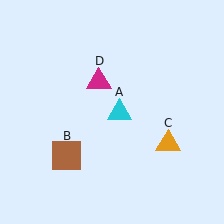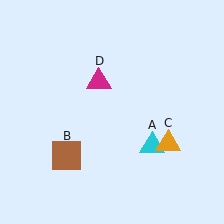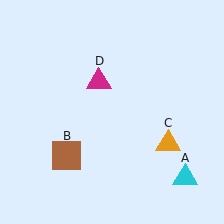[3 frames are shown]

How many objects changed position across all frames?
1 object changed position: cyan triangle (object A).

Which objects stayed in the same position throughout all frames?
Brown square (object B) and orange triangle (object C) and magenta triangle (object D) remained stationary.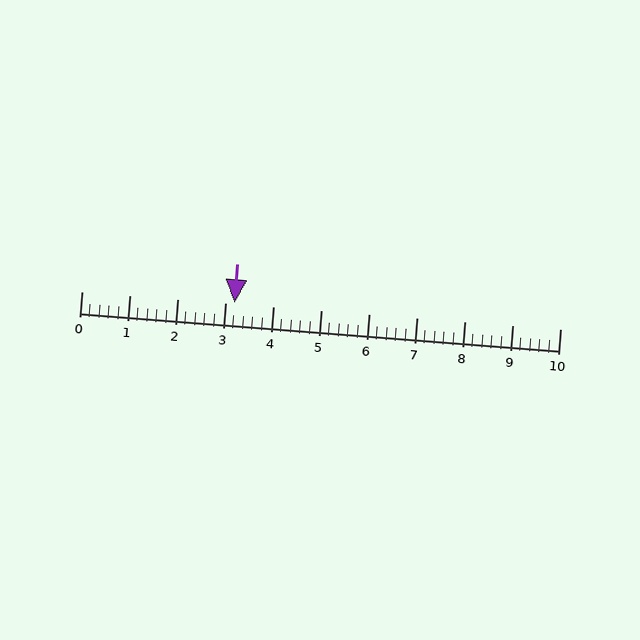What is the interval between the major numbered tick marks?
The major tick marks are spaced 1 units apart.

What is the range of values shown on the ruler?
The ruler shows values from 0 to 10.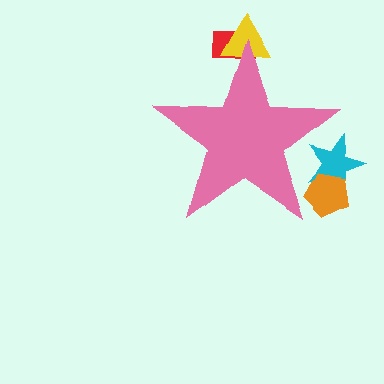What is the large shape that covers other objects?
A pink star.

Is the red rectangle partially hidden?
Yes, the red rectangle is partially hidden behind the pink star.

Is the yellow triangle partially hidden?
Yes, the yellow triangle is partially hidden behind the pink star.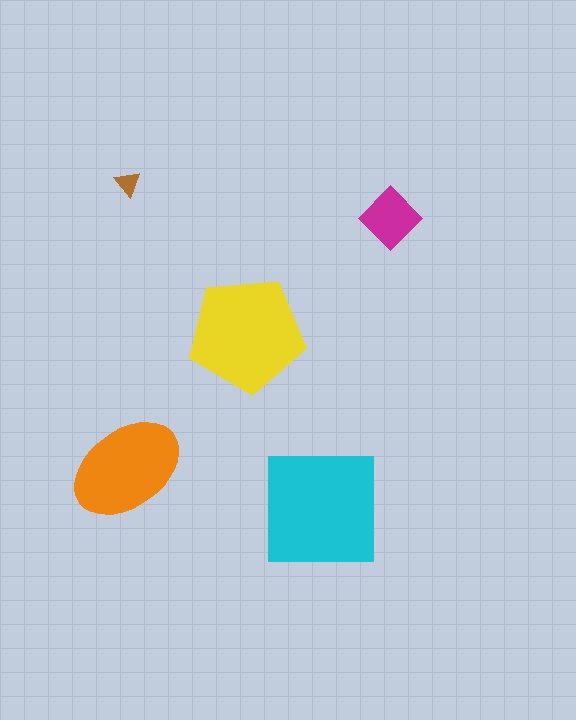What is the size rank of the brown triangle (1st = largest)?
5th.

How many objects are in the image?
There are 5 objects in the image.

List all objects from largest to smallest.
The cyan square, the yellow pentagon, the orange ellipse, the magenta diamond, the brown triangle.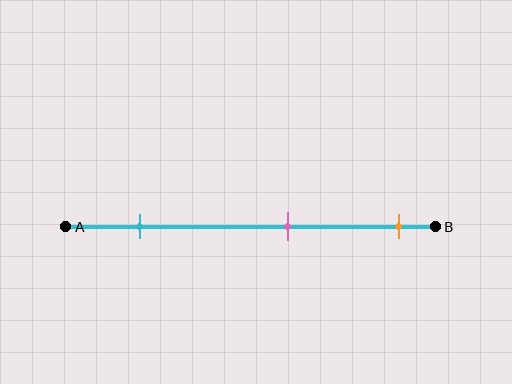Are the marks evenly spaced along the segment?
Yes, the marks are approximately evenly spaced.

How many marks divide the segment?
There are 3 marks dividing the segment.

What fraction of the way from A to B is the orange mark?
The orange mark is approximately 90% (0.9) of the way from A to B.